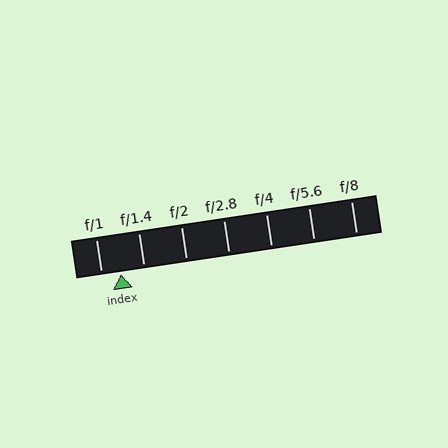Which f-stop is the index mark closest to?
The index mark is closest to f/1.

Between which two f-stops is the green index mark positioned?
The index mark is between f/1 and f/1.4.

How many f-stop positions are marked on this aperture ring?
There are 7 f-stop positions marked.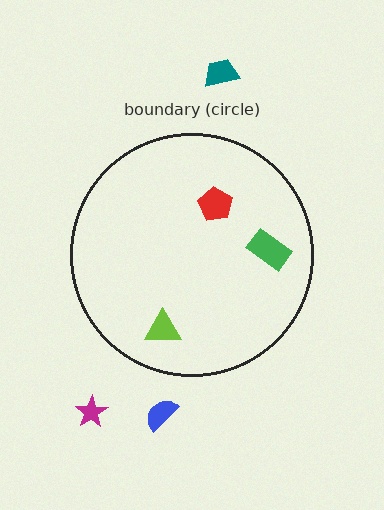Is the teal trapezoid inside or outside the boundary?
Outside.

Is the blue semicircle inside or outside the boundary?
Outside.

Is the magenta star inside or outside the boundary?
Outside.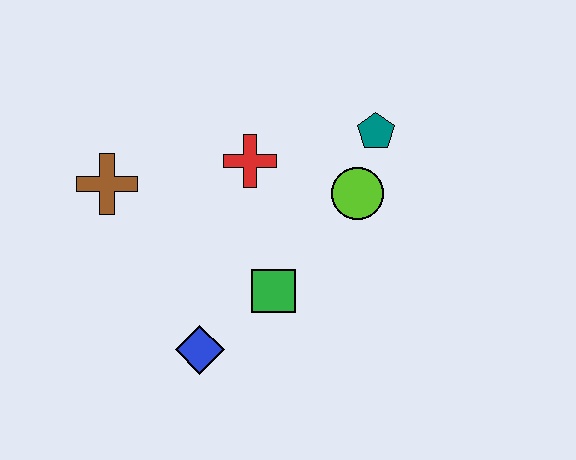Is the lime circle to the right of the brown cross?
Yes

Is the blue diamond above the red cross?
No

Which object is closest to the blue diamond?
The green square is closest to the blue diamond.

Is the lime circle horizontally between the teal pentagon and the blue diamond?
Yes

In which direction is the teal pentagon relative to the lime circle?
The teal pentagon is above the lime circle.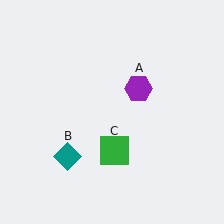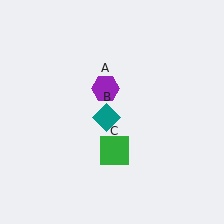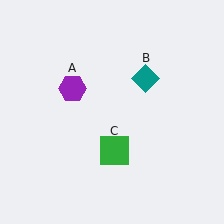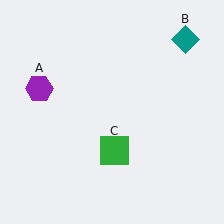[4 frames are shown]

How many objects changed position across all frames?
2 objects changed position: purple hexagon (object A), teal diamond (object B).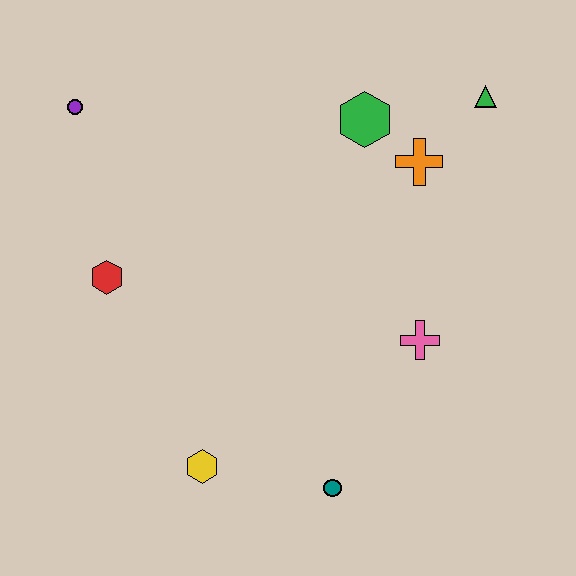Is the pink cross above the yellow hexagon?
Yes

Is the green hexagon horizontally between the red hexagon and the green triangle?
Yes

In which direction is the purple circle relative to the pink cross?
The purple circle is to the left of the pink cross.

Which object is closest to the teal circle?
The yellow hexagon is closest to the teal circle.